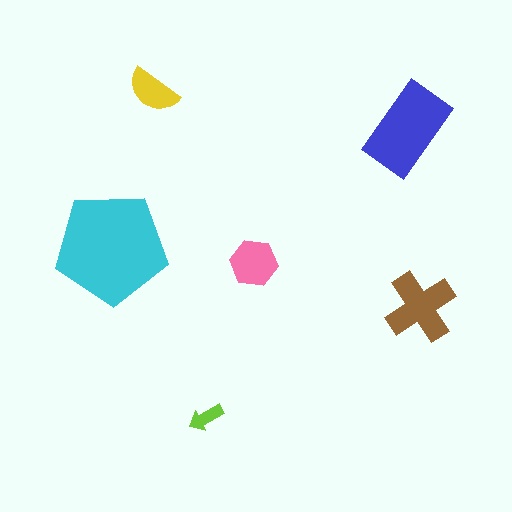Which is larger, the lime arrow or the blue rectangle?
The blue rectangle.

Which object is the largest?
The cyan pentagon.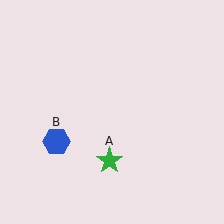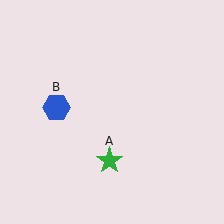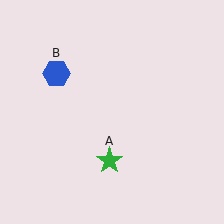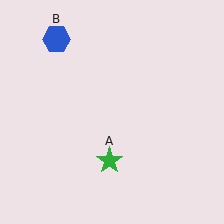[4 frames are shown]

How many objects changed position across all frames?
1 object changed position: blue hexagon (object B).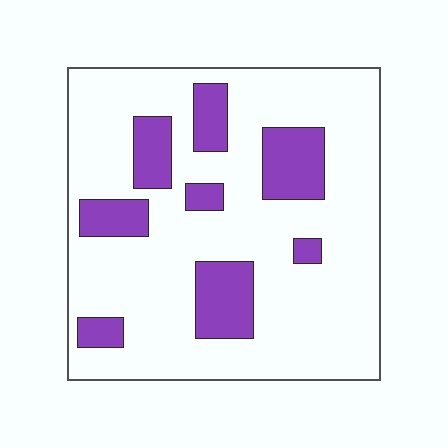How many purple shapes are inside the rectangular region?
8.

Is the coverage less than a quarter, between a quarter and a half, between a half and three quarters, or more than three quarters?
Less than a quarter.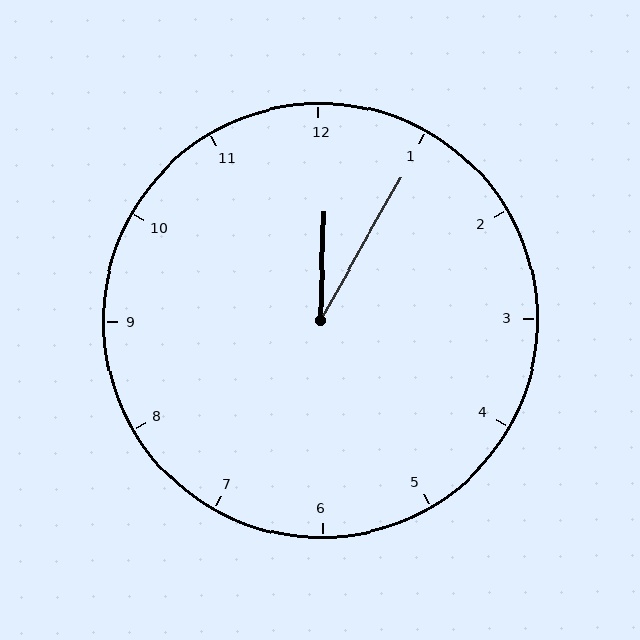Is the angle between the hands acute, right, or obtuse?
It is acute.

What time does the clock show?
12:05.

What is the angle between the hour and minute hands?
Approximately 28 degrees.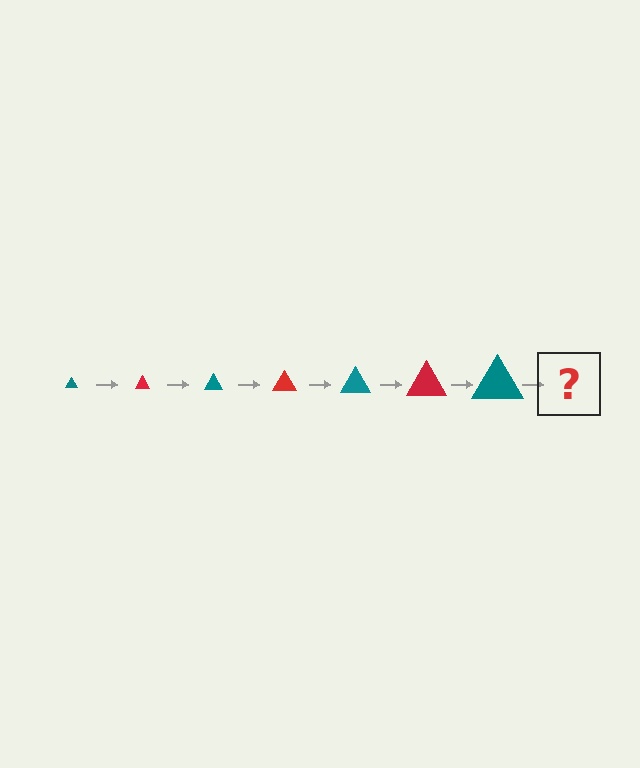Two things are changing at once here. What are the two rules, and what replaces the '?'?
The two rules are that the triangle grows larger each step and the color cycles through teal and red. The '?' should be a red triangle, larger than the previous one.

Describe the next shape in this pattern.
It should be a red triangle, larger than the previous one.